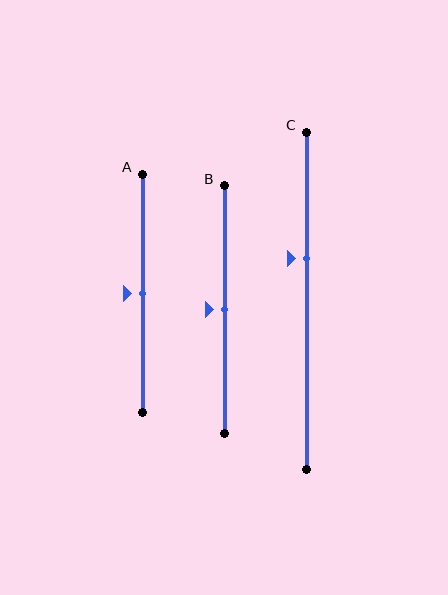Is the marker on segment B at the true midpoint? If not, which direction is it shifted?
Yes, the marker on segment B is at the true midpoint.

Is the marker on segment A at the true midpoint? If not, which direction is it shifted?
Yes, the marker on segment A is at the true midpoint.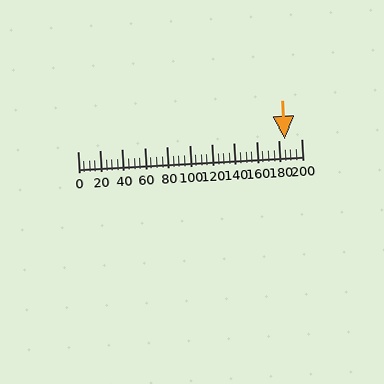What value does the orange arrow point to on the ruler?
The orange arrow points to approximately 185.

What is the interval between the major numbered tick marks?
The major tick marks are spaced 20 units apart.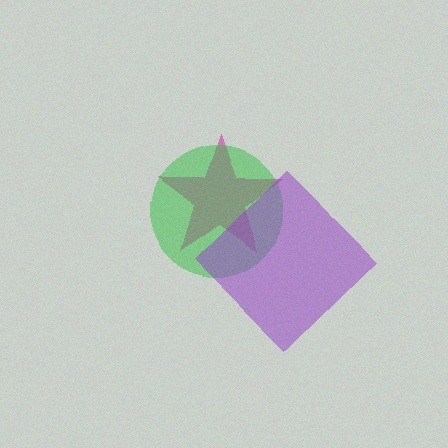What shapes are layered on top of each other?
The layered shapes are: a magenta star, a green circle, a purple diamond.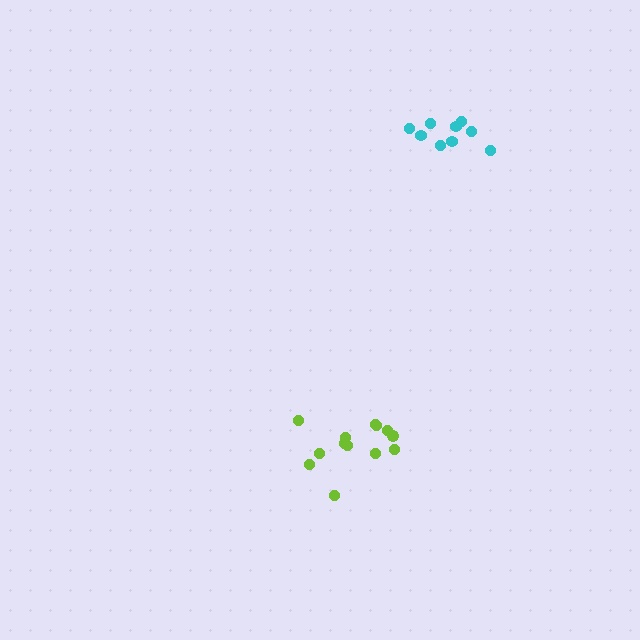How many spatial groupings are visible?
There are 2 spatial groupings.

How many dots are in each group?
Group 1: 9 dots, Group 2: 13 dots (22 total).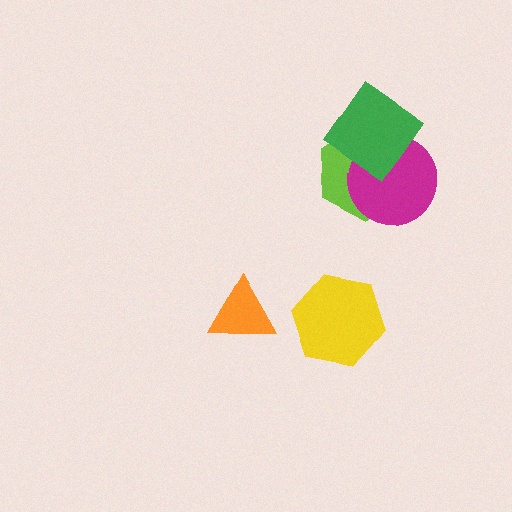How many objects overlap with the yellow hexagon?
0 objects overlap with the yellow hexagon.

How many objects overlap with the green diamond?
2 objects overlap with the green diamond.